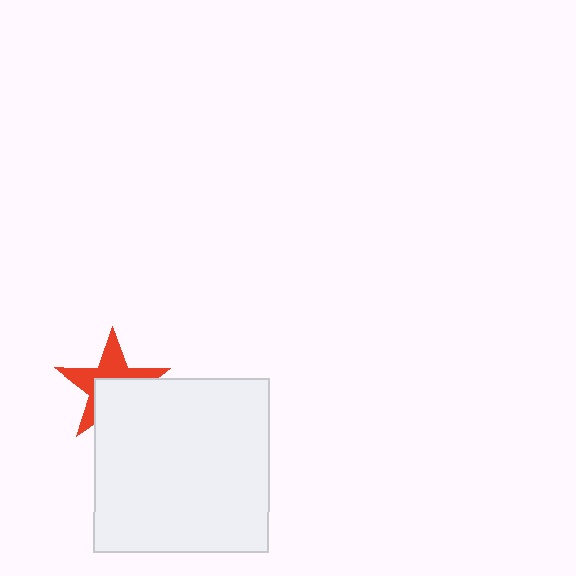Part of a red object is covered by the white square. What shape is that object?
It is a star.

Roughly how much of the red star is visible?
About half of it is visible (roughly 52%).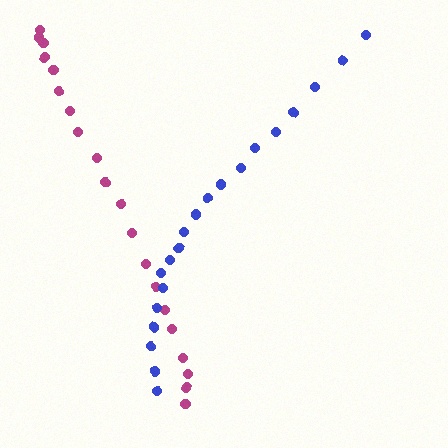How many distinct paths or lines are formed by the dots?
There are 2 distinct paths.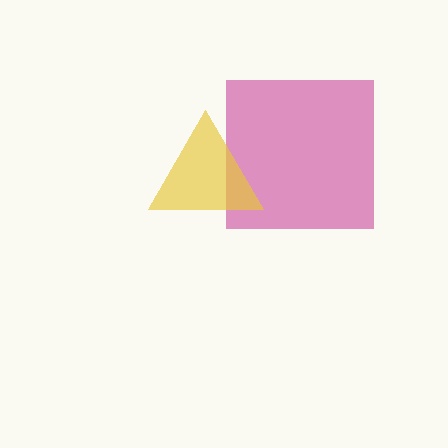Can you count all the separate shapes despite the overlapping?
Yes, there are 2 separate shapes.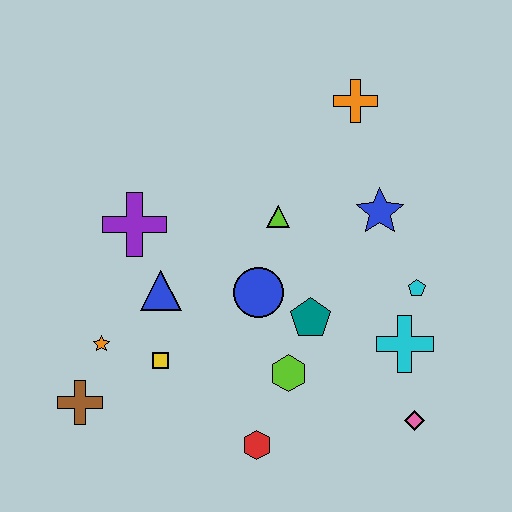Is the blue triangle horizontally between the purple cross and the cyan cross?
Yes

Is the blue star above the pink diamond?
Yes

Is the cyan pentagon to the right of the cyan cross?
Yes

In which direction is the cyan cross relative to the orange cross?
The cyan cross is below the orange cross.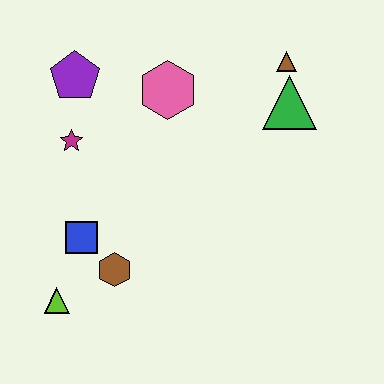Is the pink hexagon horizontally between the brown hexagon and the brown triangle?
Yes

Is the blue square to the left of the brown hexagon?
Yes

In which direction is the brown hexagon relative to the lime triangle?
The brown hexagon is to the right of the lime triangle.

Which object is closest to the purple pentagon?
The magenta star is closest to the purple pentagon.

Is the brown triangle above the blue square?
Yes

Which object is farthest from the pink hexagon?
The lime triangle is farthest from the pink hexagon.